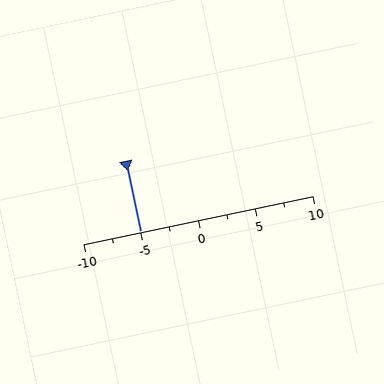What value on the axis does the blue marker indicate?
The marker indicates approximately -5.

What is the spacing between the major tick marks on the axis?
The major ticks are spaced 5 apart.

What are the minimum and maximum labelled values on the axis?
The axis runs from -10 to 10.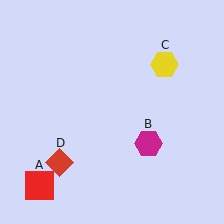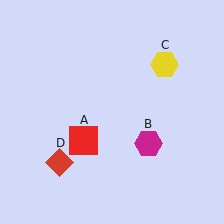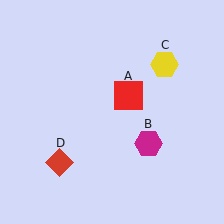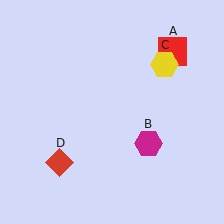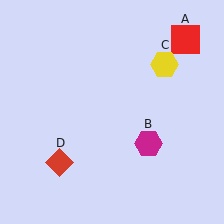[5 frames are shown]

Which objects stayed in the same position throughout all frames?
Magenta hexagon (object B) and yellow hexagon (object C) and red diamond (object D) remained stationary.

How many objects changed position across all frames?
1 object changed position: red square (object A).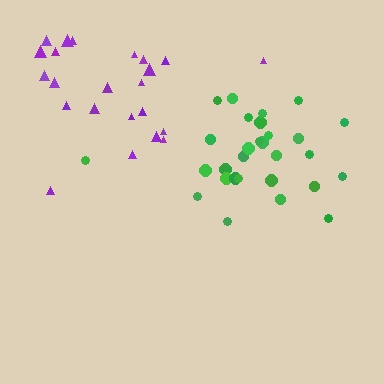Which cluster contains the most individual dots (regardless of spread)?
Green (29).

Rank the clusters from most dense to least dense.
green, purple.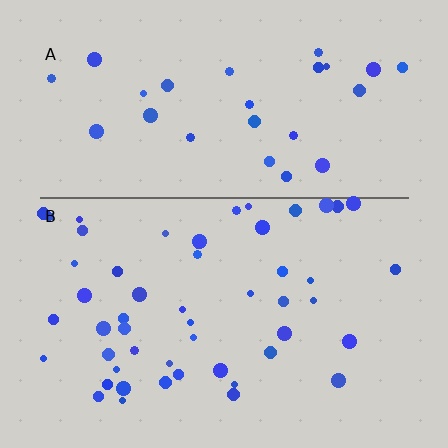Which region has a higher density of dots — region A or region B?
B (the bottom).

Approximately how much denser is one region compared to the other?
Approximately 1.8× — region B over region A.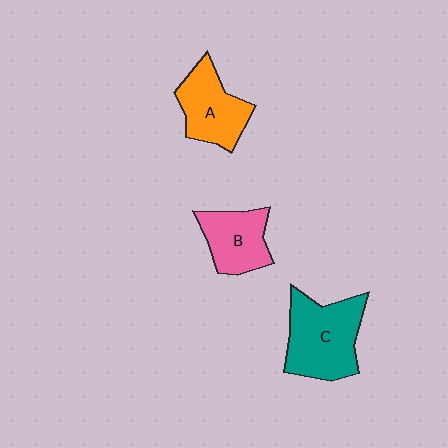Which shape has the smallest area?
Shape B (pink).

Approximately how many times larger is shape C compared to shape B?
Approximately 1.5 times.